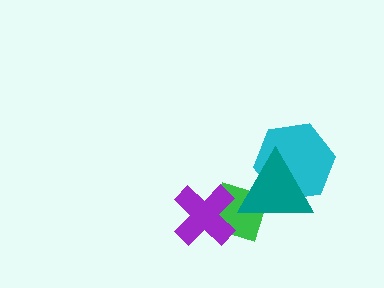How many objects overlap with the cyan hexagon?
1 object overlaps with the cyan hexagon.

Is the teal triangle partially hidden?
No, no other shape covers it.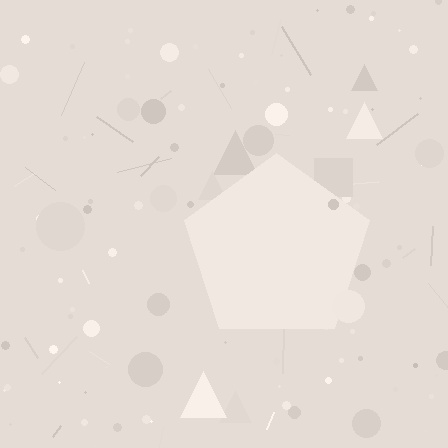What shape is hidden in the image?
A pentagon is hidden in the image.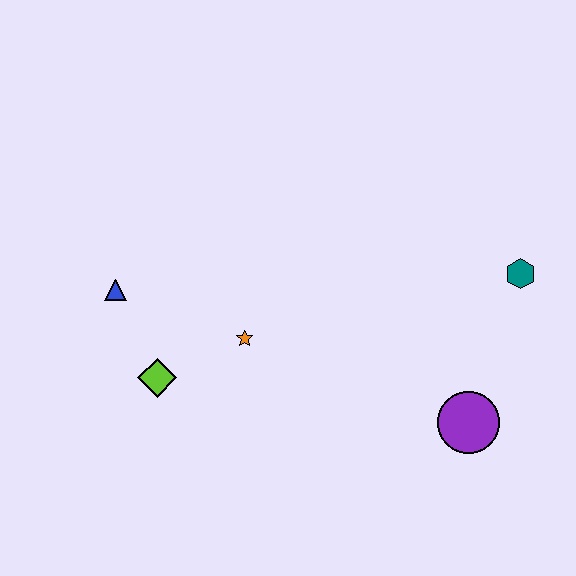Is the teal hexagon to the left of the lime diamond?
No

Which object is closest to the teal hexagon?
The purple circle is closest to the teal hexagon.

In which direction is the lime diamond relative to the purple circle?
The lime diamond is to the left of the purple circle.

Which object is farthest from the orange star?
The teal hexagon is farthest from the orange star.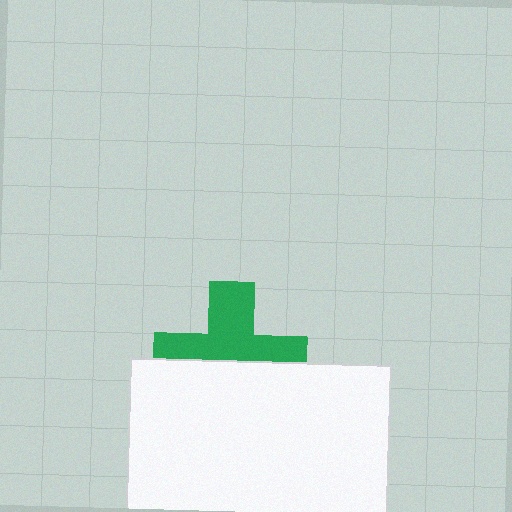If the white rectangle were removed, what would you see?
You would see the complete green cross.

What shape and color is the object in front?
The object in front is a white rectangle.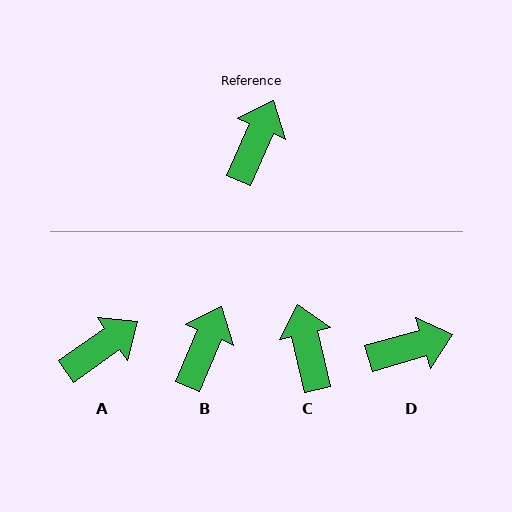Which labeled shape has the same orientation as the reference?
B.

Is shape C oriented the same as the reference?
No, it is off by about 37 degrees.